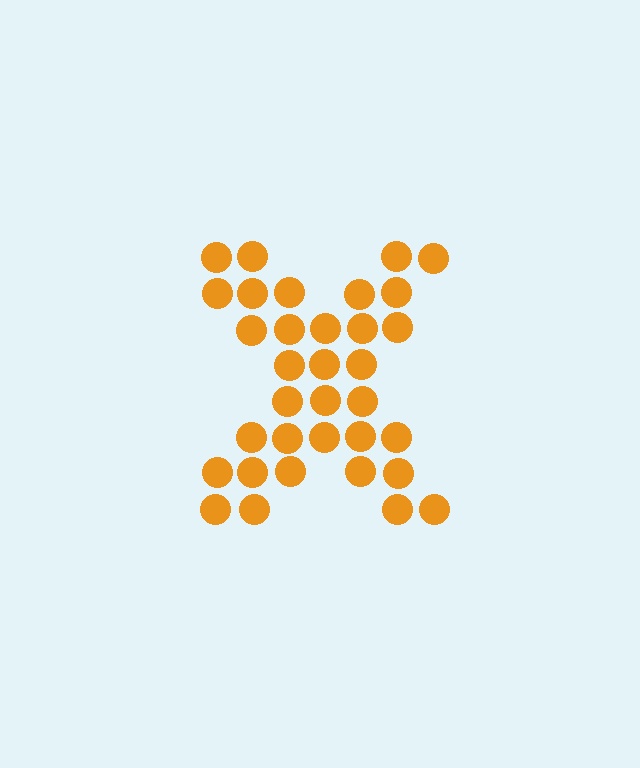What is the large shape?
The large shape is the letter X.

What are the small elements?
The small elements are circles.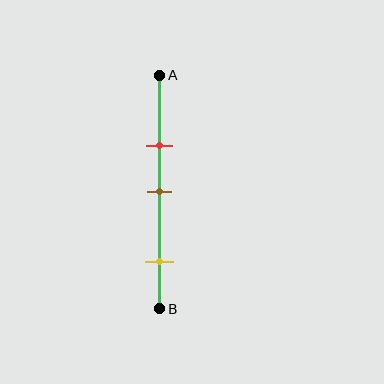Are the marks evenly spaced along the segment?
No, the marks are not evenly spaced.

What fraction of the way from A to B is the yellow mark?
The yellow mark is approximately 80% (0.8) of the way from A to B.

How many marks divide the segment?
There are 3 marks dividing the segment.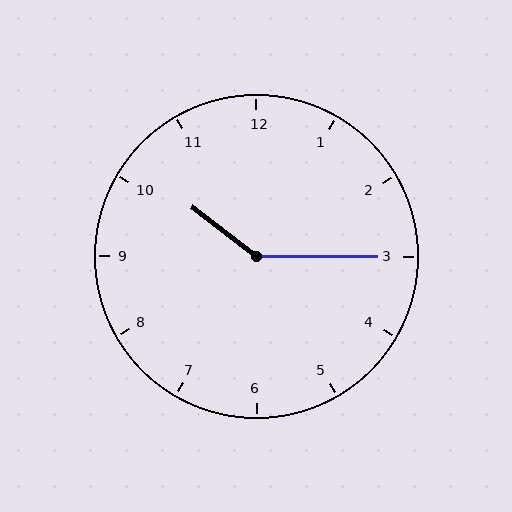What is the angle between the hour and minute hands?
Approximately 142 degrees.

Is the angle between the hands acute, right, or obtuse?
It is obtuse.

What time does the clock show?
10:15.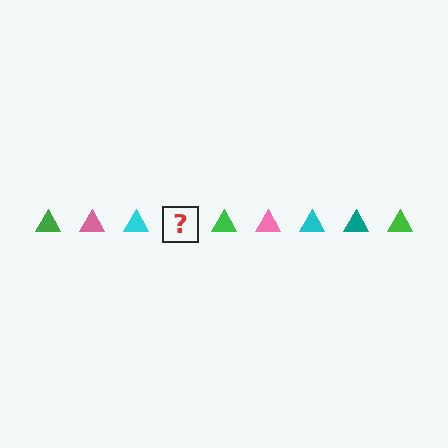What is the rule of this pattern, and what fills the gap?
The rule is that the pattern cycles through green, pink, cyan, teal triangles. The gap should be filled with a teal triangle.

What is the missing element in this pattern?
The missing element is a teal triangle.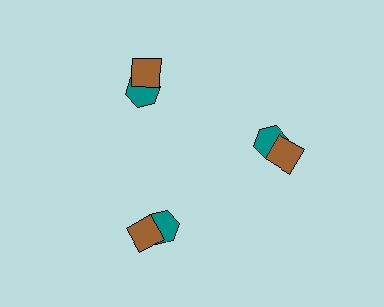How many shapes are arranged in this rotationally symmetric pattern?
There are 6 shapes, arranged in 3 groups of 2.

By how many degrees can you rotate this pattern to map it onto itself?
The pattern maps onto itself every 120 degrees of rotation.